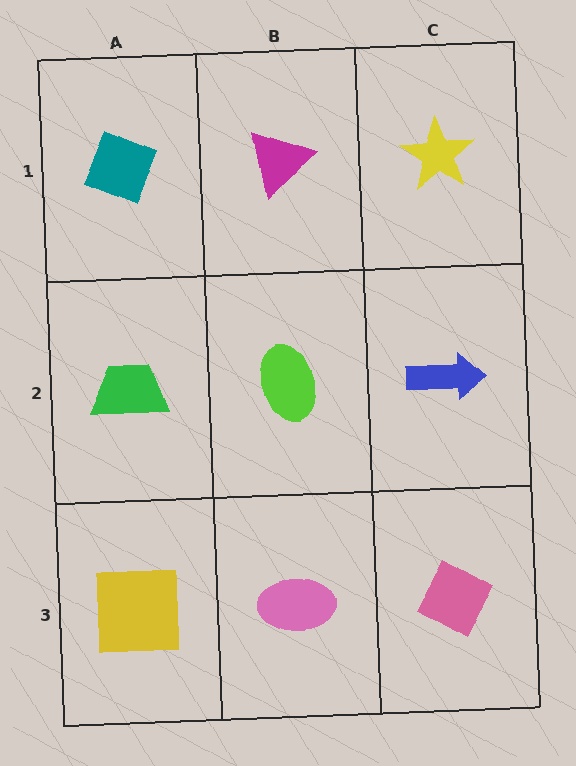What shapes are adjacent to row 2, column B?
A magenta triangle (row 1, column B), a pink ellipse (row 3, column B), a green trapezoid (row 2, column A), a blue arrow (row 2, column C).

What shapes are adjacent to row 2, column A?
A teal diamond (row 1, column A), a yellow square (row 3, column A), a lime ellipse (row 2, column B).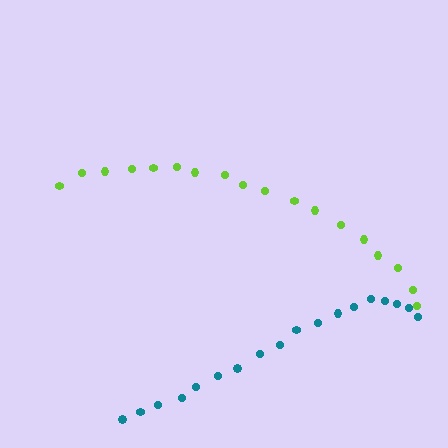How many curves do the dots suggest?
There are 2 distinct paths.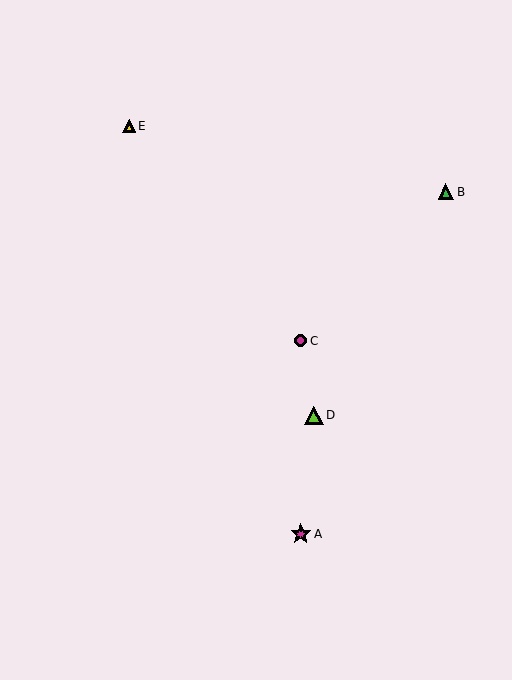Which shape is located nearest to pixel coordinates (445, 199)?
The green triangle (labeled B) at (446, 192) is nearest to that location.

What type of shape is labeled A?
Shape A is a magenta star.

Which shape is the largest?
The magenta star (labeled A) is the largest.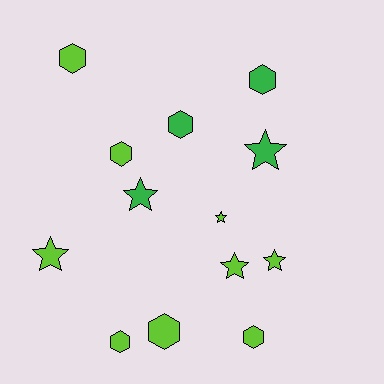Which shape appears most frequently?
Hexagon, with 7 objects.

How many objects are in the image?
There are 13 objects.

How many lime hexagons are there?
There are 5 lime hexagons.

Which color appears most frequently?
Lime, with 9 objects.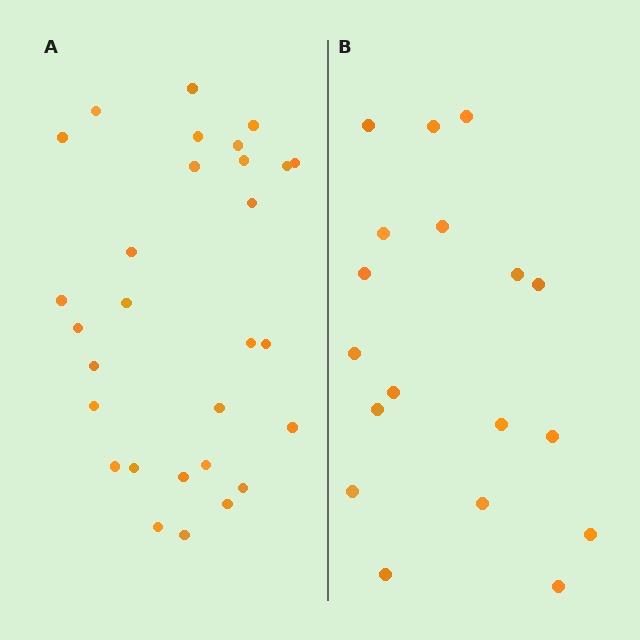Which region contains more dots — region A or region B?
Region A (the left region) has more dots.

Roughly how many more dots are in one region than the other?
Region A has roughly 12 or so more dots than region B.